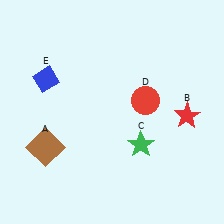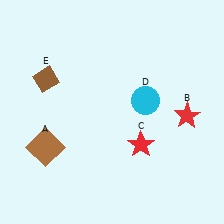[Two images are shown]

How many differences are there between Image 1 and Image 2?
There are 3 differences between the two images.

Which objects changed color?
C changed from green to red. D changed from red to cyan. E changed from blue to brown.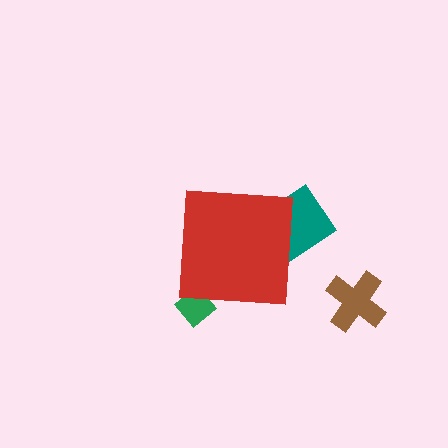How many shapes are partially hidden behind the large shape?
2 shapes are partially hidden.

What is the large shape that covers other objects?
A red square.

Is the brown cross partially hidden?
No, the brown cross is fully visible.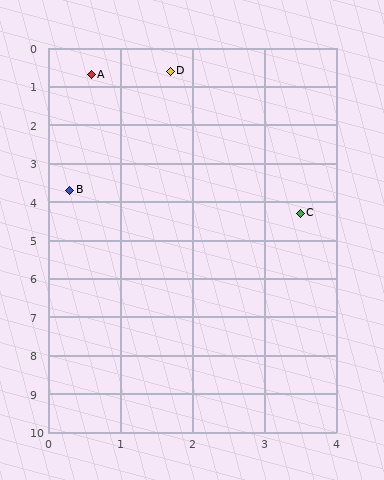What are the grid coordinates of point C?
Point C is at approximately (3.5, 4.3).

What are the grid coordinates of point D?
Point D is at approximately (1.7, 0.6).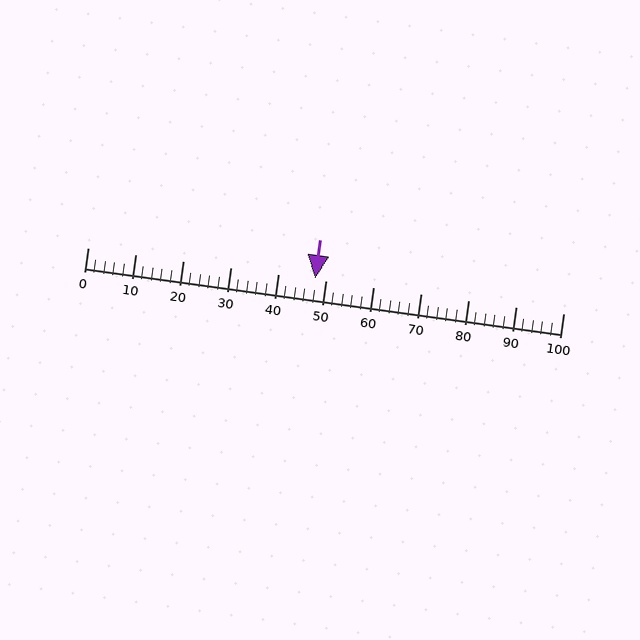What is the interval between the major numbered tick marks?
The major tick marks are spaced 10 units apart.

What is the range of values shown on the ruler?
The ruler shows values from 0 to 100.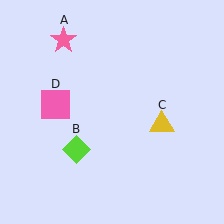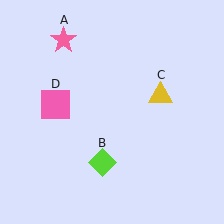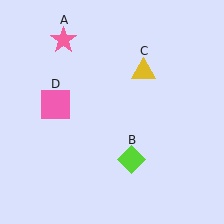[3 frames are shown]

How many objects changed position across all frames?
2 objects changed position: lime diamond (object B), yellow triangle (object C).